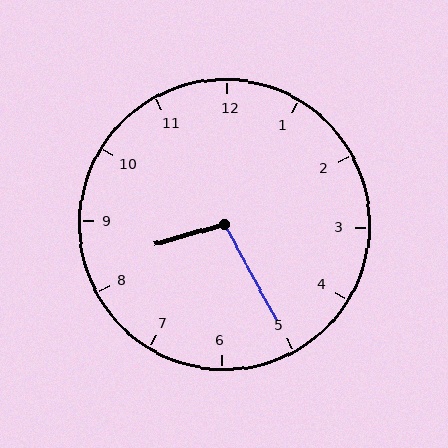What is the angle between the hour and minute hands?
Approximately 102 degrees.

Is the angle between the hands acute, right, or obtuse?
It is obtuse.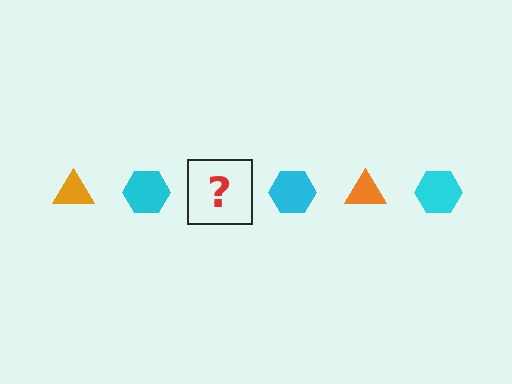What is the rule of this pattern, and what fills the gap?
The rule is that the pattern alternates between orange triangle and cyan hexagon. The gap should be filled with an orange triangle.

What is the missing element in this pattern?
The missing element is an orange triangle.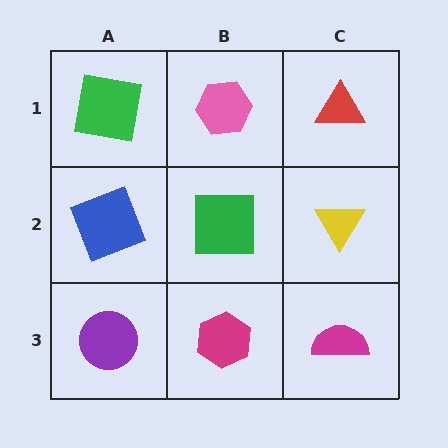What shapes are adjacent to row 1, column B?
A green square (row 2, column B), a green square (row 1, column A), a red triangle (row 1, column C).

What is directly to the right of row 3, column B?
A magenta semicircle.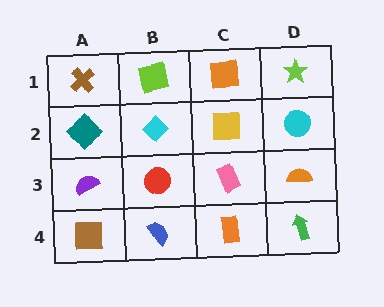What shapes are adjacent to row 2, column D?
A lime star (row 1, column D), an orange semicircle (row 3, column D), a yellow square (row 2, column C).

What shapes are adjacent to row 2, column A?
A brown cross (row 1, column A), a purple semicircle (row 3, column A), a cyan diamond (row 2, column B).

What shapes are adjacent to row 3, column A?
A teal diamond (row 2, column A), a brown square (row 4, column A), a red circle (row 3, column B).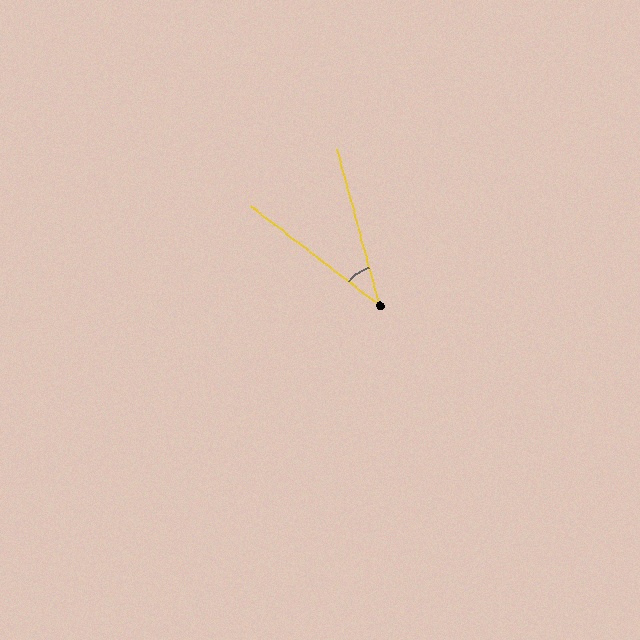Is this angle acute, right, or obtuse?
It is acute.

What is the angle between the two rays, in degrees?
Approximately 37 degrees.